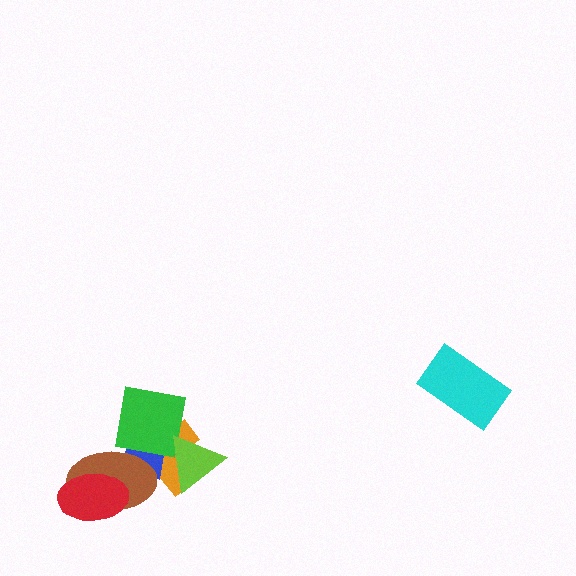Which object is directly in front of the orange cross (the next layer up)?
The blue square is directly in front of the orange cross.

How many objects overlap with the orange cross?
4 objects overlap with the orange cross.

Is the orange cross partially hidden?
Yes, it is partially covered by another shape.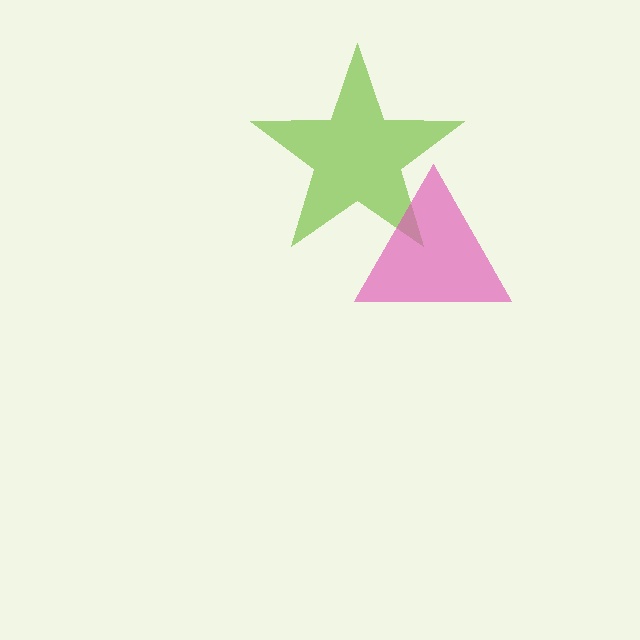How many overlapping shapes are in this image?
There are 2 overlapping shapes in the image.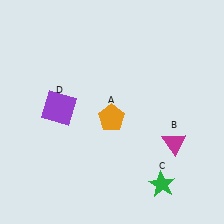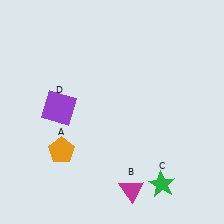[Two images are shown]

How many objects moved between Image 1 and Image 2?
2 objects moved between the two images.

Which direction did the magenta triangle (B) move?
The magenta triangle (B) moved down.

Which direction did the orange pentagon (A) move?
The orange pentagon (A) moved left.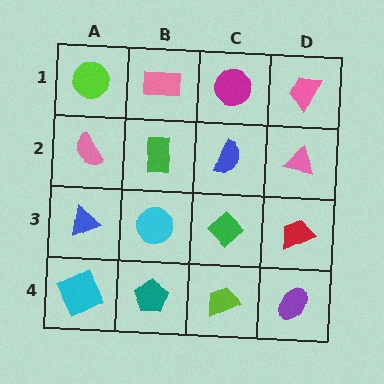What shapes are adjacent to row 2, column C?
A magenta circle (row 1, column C), a green diamond (row 3, column C), a green rectangle (row 2, column B), a pink triangle (row 2, column D).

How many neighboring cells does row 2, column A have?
3.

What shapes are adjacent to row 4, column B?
A cyan circle (row 3, column B), a cyan square (row 4, column A), a lime trapezoid (row 4, column C).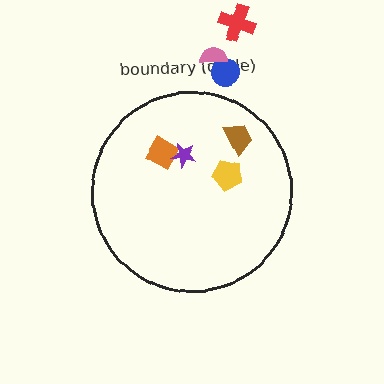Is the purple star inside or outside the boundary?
Inside.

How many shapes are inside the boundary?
4 inside, 3 outside.